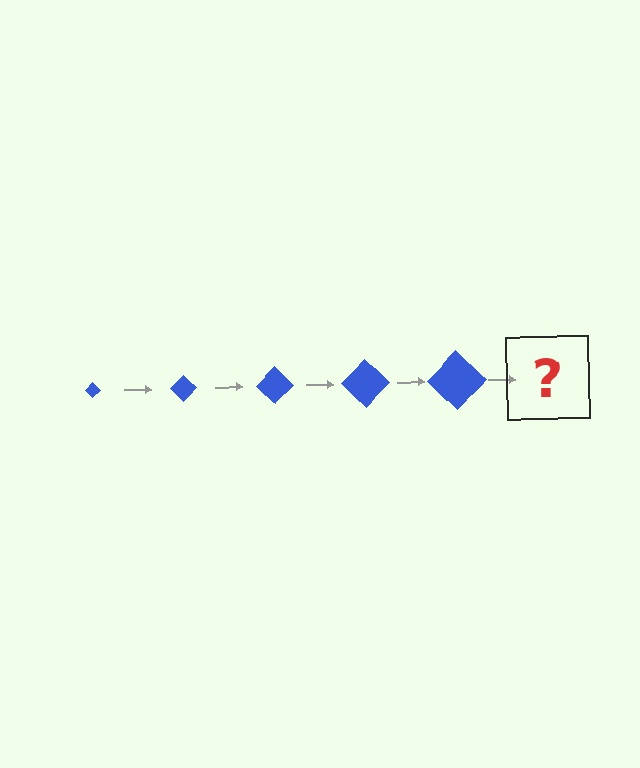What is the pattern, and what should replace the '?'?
The pattern is that the diamond gets progressively larger each step. The '?' should be a blue diamond, larger than the previous one.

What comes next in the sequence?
The next element should be a blue diamond, larger than the previous one.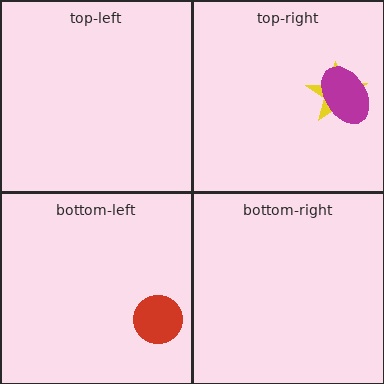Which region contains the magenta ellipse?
The top-right region.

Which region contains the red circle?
The bottom-left region.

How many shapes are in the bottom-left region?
1.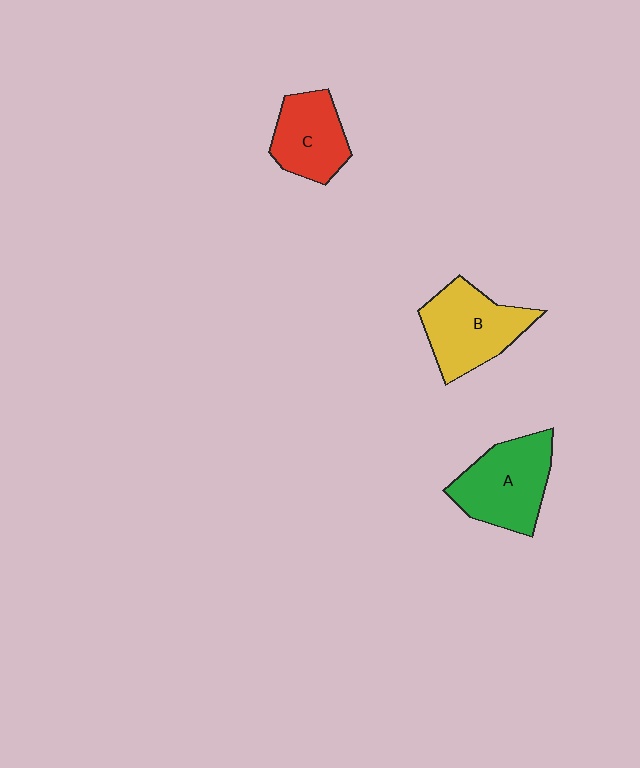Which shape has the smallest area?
Shape C (red).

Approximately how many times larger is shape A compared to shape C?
Approximately 1.3 times.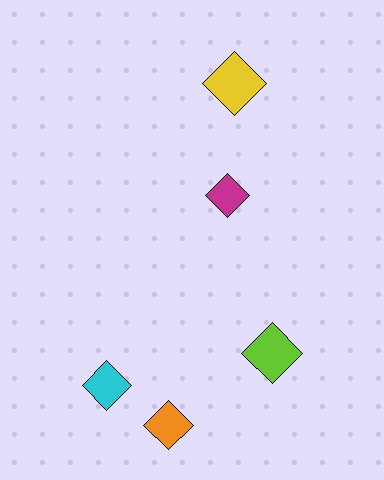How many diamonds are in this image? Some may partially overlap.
There are 5 diamonds.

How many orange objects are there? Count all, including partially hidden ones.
There is 1 orange object.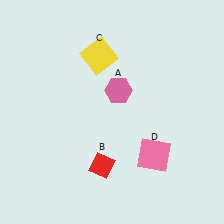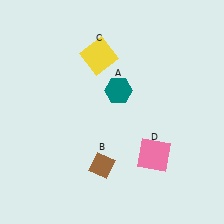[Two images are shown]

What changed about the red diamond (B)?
In Image 1, B is red. In Image 2, it changed to brown.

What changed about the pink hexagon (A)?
In Image 1, A is pink. In Image 2, it changed to teal.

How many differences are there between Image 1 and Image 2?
There are 2 differences between the two images.